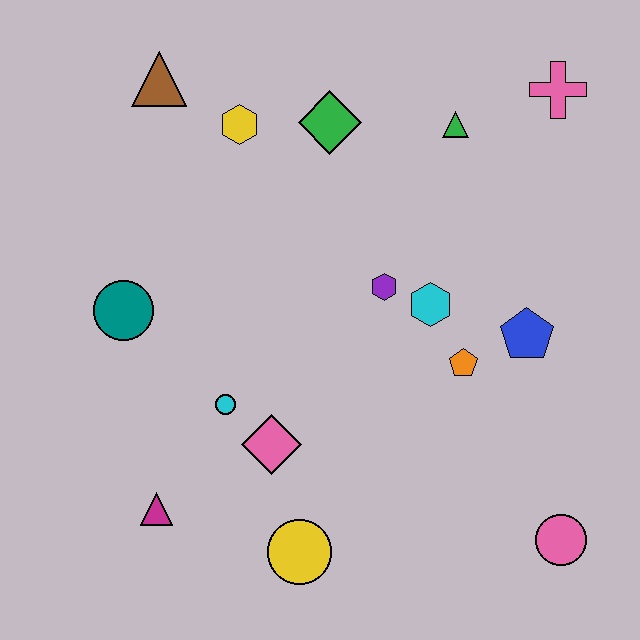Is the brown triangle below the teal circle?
No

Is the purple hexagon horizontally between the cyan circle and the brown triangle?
No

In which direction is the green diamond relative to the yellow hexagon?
The green diamond is to the right of the yellow hexagon.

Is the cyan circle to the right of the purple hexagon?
No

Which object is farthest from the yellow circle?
The pink cross is farthest from the yellow circle.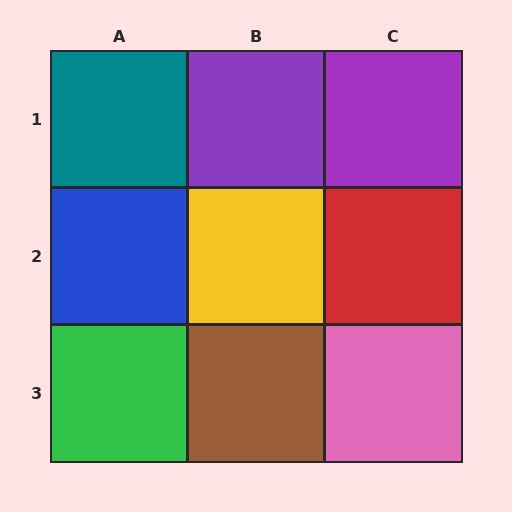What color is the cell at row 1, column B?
Purple.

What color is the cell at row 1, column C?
Purple.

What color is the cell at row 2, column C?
Red.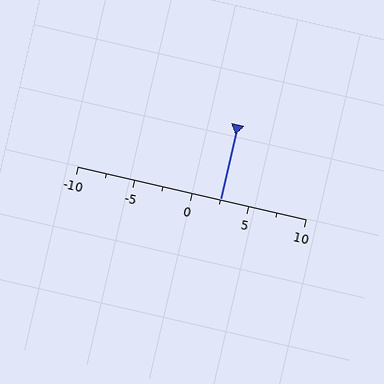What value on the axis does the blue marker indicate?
The marker indicates approximately 2.5.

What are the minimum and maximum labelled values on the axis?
The axis runs from -10 to 10.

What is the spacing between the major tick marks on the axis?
The major ticks are spaced 5 apart.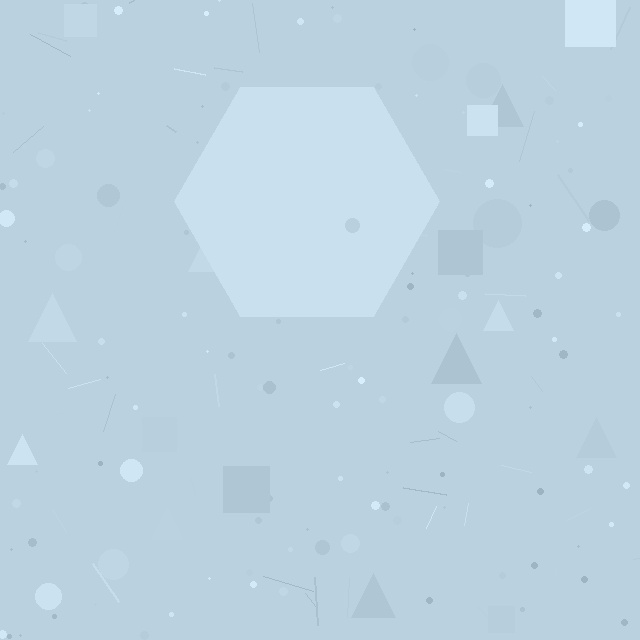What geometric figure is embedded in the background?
A hexagon is embedded in the background.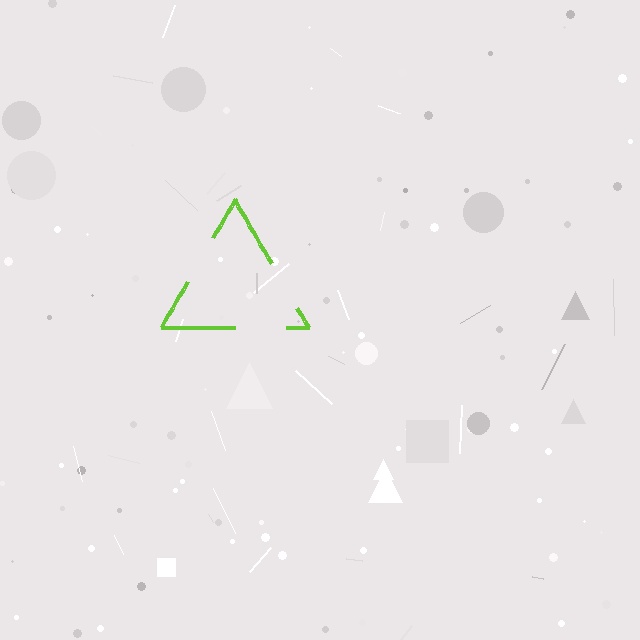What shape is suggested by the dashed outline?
The dashed outline suggests a triangle.